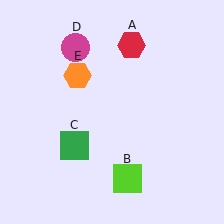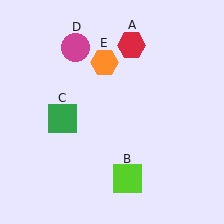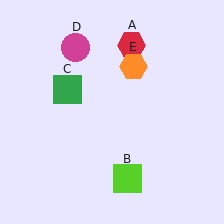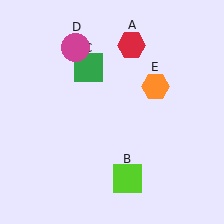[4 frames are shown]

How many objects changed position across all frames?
2 objects changed position: green square (object C), orange hexagon (object E).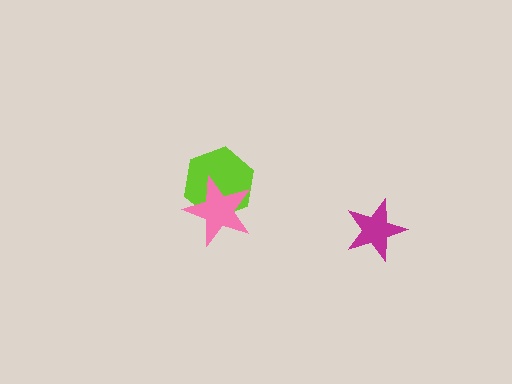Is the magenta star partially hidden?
No, no other shape covers it.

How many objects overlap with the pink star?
1 object overlaps with the pink star.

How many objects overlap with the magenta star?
0 objects overlap with the magenta star.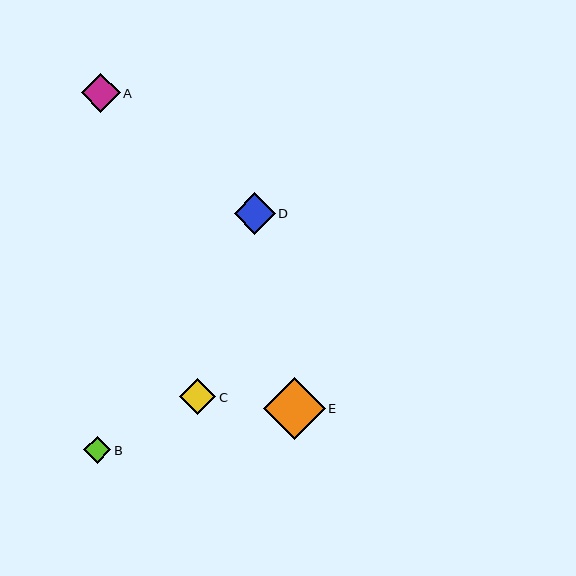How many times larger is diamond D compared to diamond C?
Diamond D is approximately 1.1 times the size of diamond C.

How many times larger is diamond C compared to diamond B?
Diamond C is approximately 1.3 times the size of diamond B.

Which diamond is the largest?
Diamond E is the largest with a size of approximately 62 pixels.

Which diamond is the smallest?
Diamond B is the smallest with a size of approximately 27 pixels.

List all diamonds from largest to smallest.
From largest to smallest: E, D, A, C, B.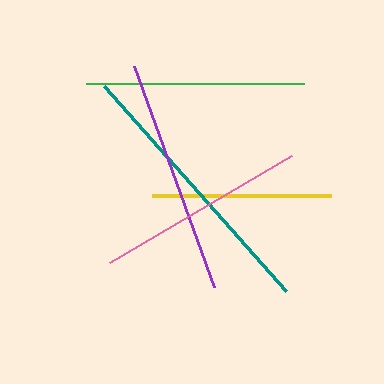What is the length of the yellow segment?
The yellow segment is approximately 179 pixels long.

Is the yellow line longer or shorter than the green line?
The green line is longer than the yellow line.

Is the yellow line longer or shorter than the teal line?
The teal line is longer than the yellow line.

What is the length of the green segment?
The green segment is approximately 218 pixels long.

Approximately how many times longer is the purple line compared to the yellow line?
The purple line is approximately 1.3 times the length of the yellow line.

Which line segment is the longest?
The teal line is the longest at approximately 275 pixels.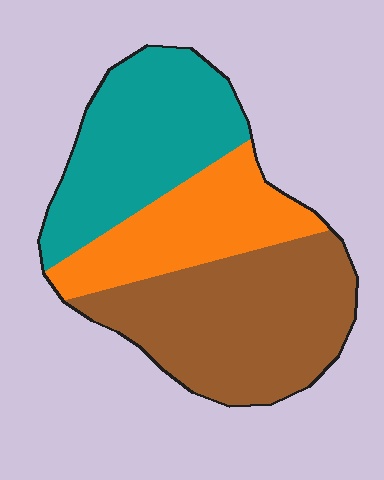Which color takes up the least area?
Orange, at roughly 25%.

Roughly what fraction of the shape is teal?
Teal covers around 35% of the shape.